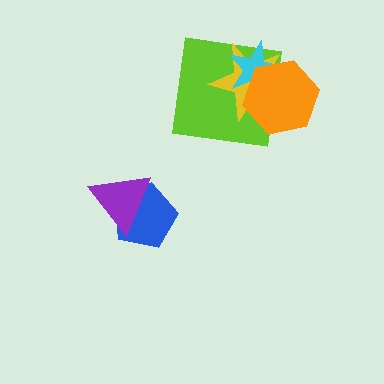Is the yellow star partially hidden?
Yes, it is partially covered by another shape.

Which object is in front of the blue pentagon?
The purple triangle is in front of the blue pentagon.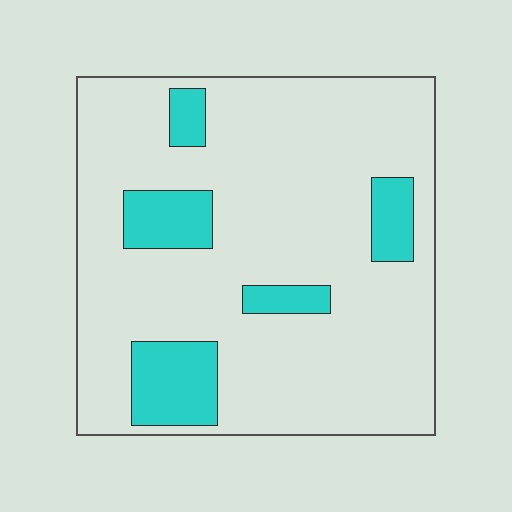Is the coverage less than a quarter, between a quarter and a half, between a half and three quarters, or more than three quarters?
Less than a quarter.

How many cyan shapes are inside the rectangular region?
5.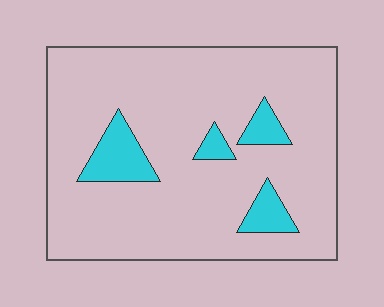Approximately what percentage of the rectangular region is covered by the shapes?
Approximately 10%.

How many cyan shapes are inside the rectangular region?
4.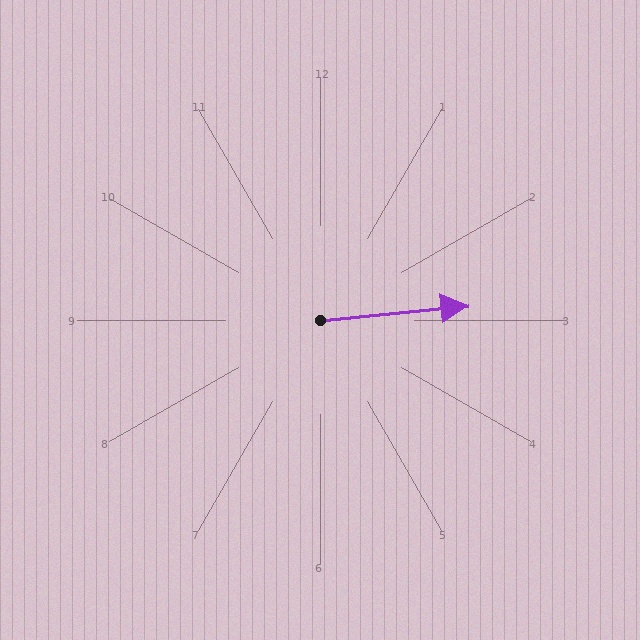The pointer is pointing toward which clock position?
Roughly 3 o'clock.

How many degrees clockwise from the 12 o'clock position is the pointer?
Approximately 84 degrees.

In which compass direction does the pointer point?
East.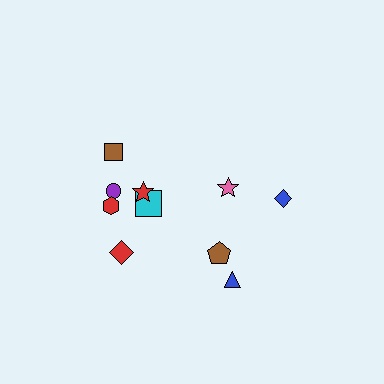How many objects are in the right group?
There are 4 objects.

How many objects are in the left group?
There are 6 objects.